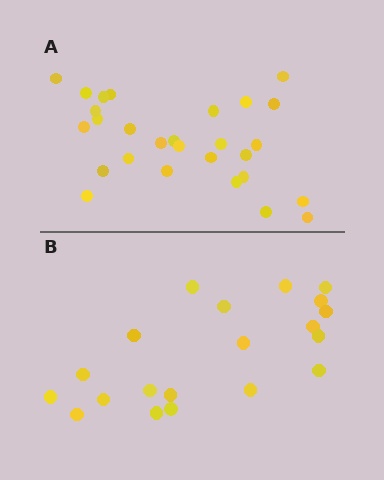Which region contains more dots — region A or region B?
Region A (the top region) has more dots.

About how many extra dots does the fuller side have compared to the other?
Region A has roughly 8 or so more dots than region B.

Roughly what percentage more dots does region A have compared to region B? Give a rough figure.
About 40% more.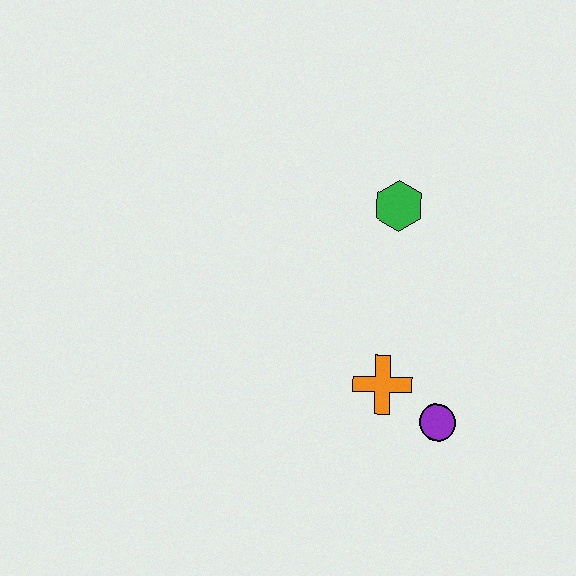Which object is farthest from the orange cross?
The green hexagon is farthest from the orange cross.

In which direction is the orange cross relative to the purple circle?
The orange cross is to the left of the purple circle.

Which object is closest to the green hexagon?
The orange cross is closest to the green hexagon.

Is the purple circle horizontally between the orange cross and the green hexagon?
No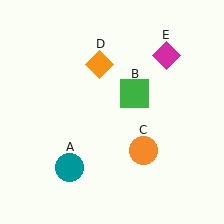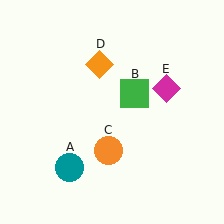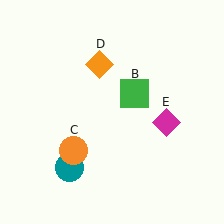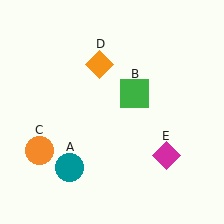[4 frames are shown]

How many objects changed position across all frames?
2 objects changed position: orange circle (object C), magenta diamond (object E).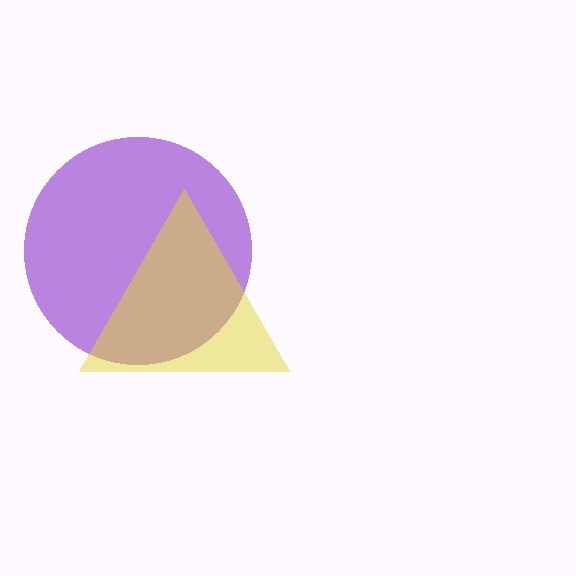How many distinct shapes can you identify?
There are 2 distinct shapes: a purple circle, a yellow triangle.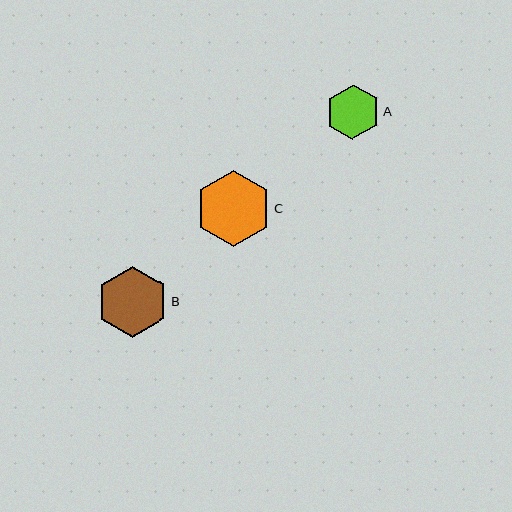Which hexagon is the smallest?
Hexagon A is the smallest with a size of approximately 54 pixels.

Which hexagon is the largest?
Hexagon C is the largest with a size of approximately 76 pixels.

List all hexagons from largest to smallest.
From largest to smallest: C, B, A.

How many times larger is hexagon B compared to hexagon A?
Hexagon B is approximately 1.3 times the size of hexagon A.